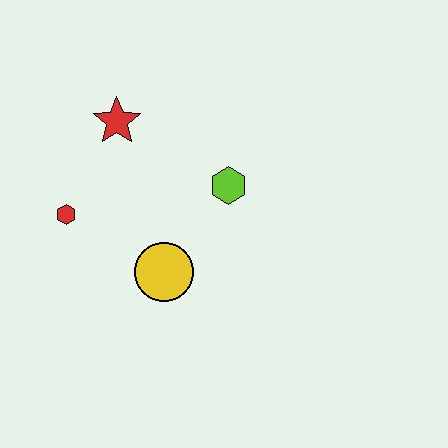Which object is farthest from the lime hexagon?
The red hexagon is farthest from the lime hexagon.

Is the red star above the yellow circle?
Yes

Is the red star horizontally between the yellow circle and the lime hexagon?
No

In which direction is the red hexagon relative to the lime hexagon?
The red hexagon is to the left of the lime hexagon.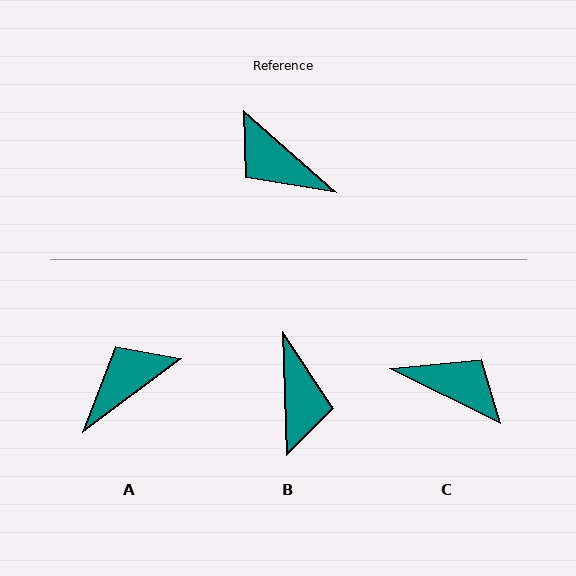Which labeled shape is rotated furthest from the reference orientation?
C, about 165 degrees away.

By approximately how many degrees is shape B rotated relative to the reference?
Approximately 133 degrees counter-clockwise.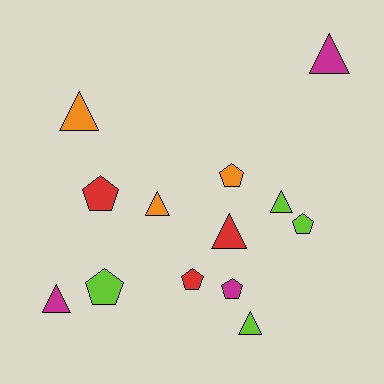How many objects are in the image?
There are 13 objects.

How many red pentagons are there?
There are 2 red pentagons.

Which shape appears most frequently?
Triangle, with 7 objects.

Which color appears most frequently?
Lime, with 4 objects.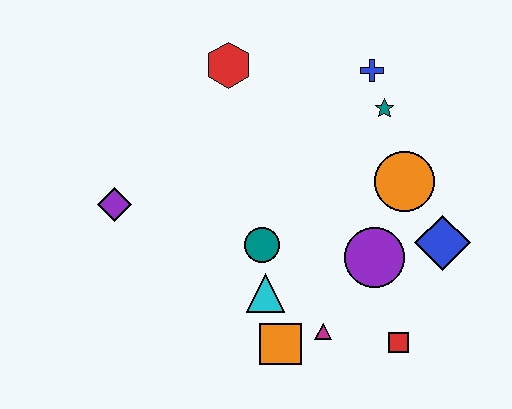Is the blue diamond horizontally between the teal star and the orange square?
No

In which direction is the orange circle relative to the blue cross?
The orange circle is below the blue cross.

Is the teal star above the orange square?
Yes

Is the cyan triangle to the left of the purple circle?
Yes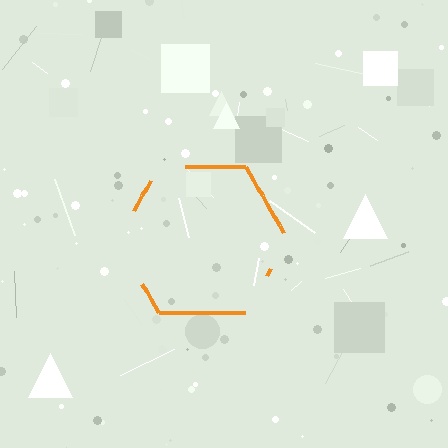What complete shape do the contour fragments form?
The contour fragments form a hexagon.